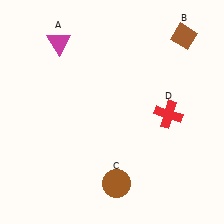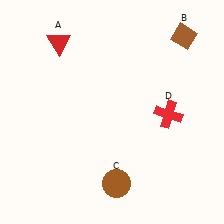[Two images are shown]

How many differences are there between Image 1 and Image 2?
There is 1 difference between the two images.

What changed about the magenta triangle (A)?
In Image 1, A is magenta. In Image 2, it changed to red.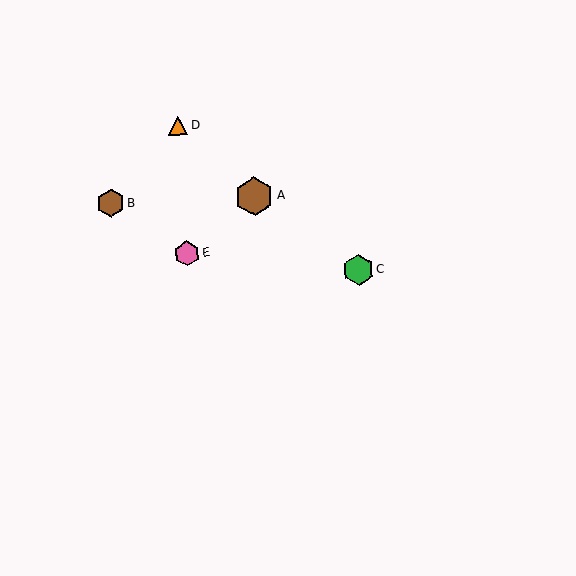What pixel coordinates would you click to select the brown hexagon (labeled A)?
Click at (254, 196) to select the brown hexagon A.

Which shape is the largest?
The brown hexagon (labeled A) is the largest.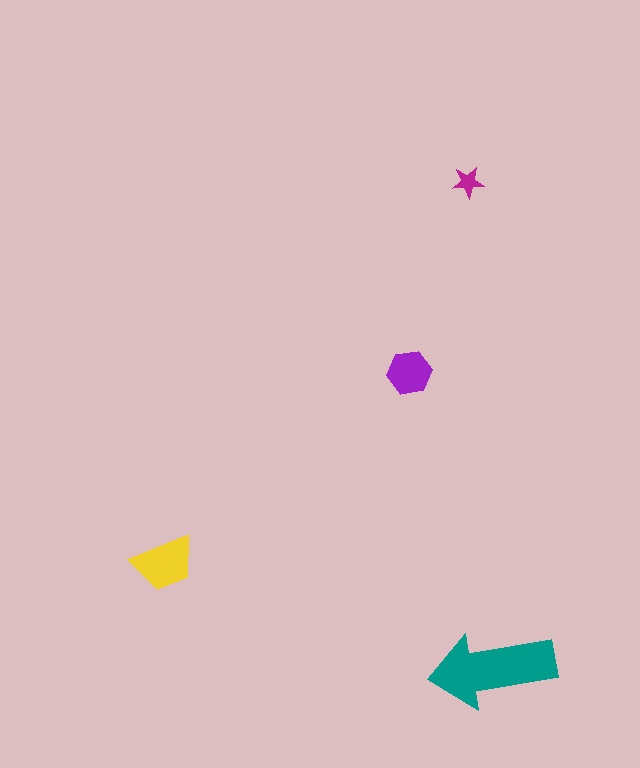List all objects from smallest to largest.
The magenta star, the purple hexagon, the yellow trapezoid, the teal arrow.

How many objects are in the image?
There are 4 objects in the image.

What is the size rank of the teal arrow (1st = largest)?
1st.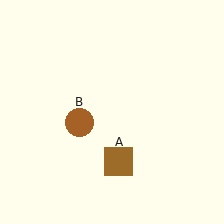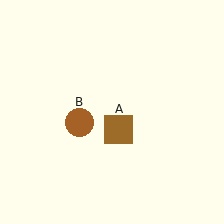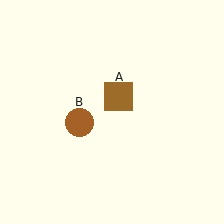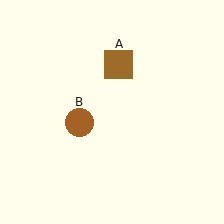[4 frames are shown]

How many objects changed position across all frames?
1 object changed position: brown square (object A).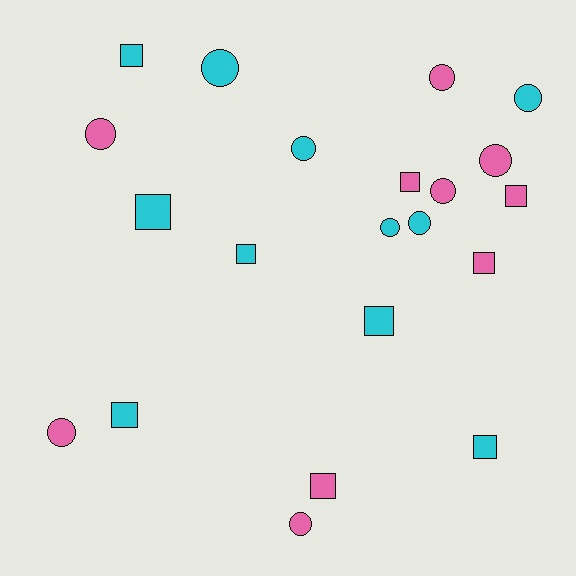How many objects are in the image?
There are 21 objects.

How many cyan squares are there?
There are 6 cyan squares.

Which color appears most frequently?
Cyan, with 11 objects.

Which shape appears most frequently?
Circle, with 11 objects.